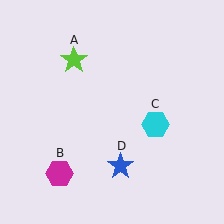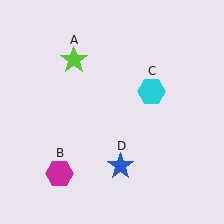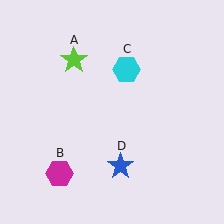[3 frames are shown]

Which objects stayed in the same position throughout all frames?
Lime star (object A) and magenta hexagon (object B) and blue star (object D) remained stationary.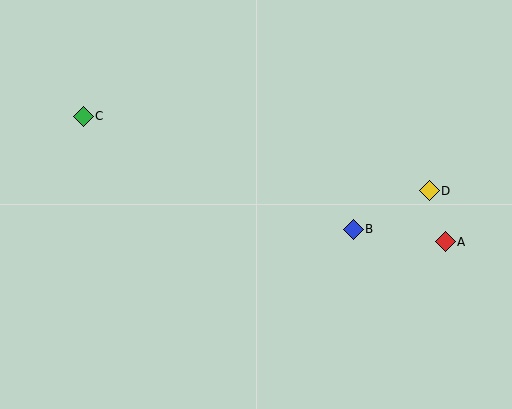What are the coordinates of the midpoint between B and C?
The midpoint between B and C is at (218, 173).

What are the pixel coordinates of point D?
Point D is at (429, 191).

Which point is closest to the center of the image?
Point B at (353, 229) is closest to the center.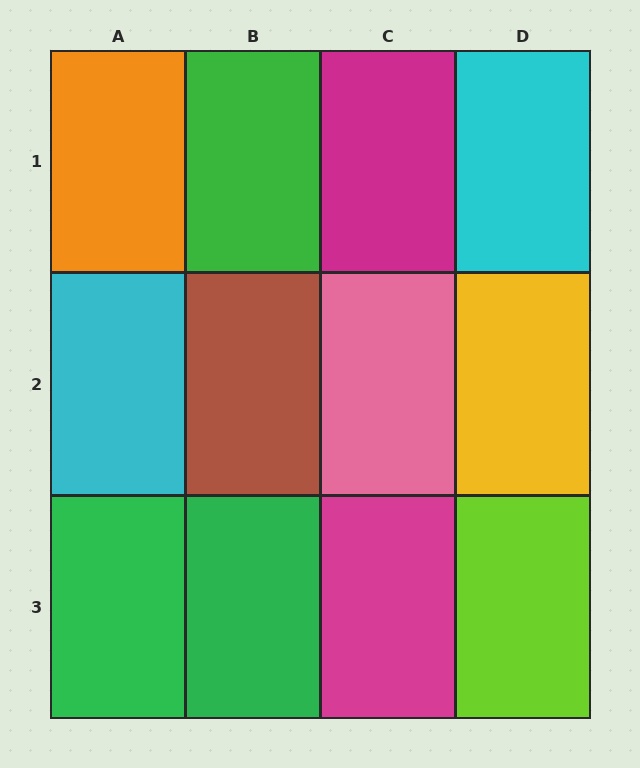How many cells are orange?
1 cell is orange.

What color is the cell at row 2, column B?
Brown.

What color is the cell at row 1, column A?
Orange.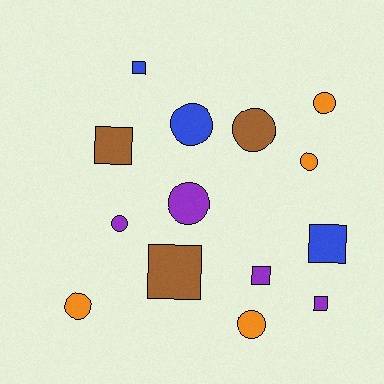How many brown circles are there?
There is 1 brown circle.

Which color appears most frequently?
Purple, with 4 objects.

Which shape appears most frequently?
Circle, with 8 objects.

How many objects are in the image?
There are 14 objects.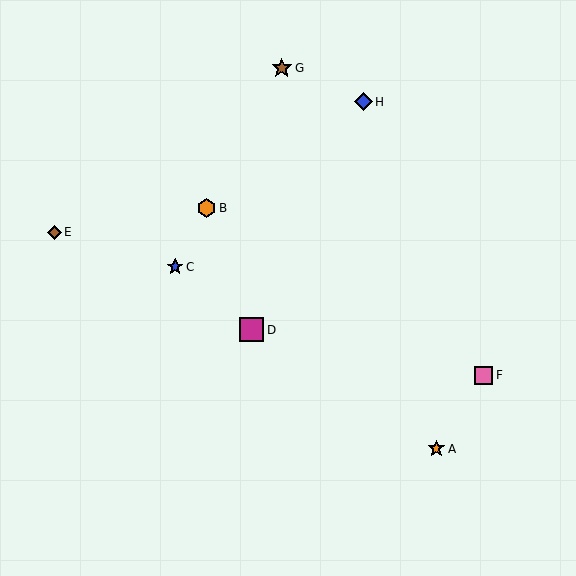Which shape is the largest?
The magenta square (labeled D) is the largest.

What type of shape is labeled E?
Shape E is a brown diamond.